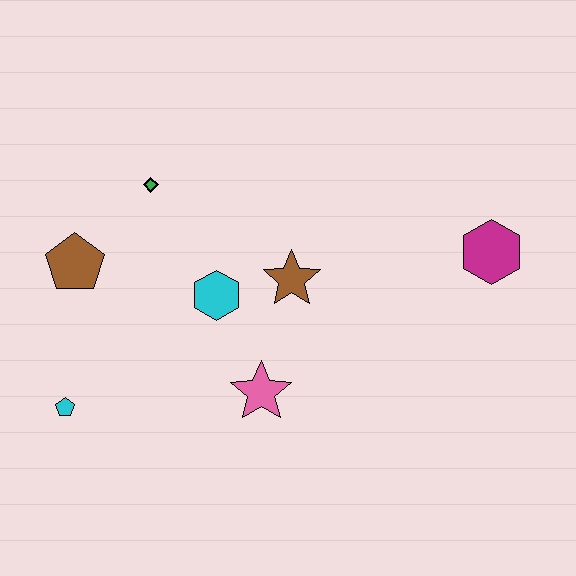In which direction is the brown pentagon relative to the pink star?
The brown pentagon is to the left of the pink star.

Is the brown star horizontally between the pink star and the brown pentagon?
No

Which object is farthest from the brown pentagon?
The magenta hexagon is farthest from the brown pentagon.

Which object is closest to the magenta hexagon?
The brown star is closest to the magenta hexagon.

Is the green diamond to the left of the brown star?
Yes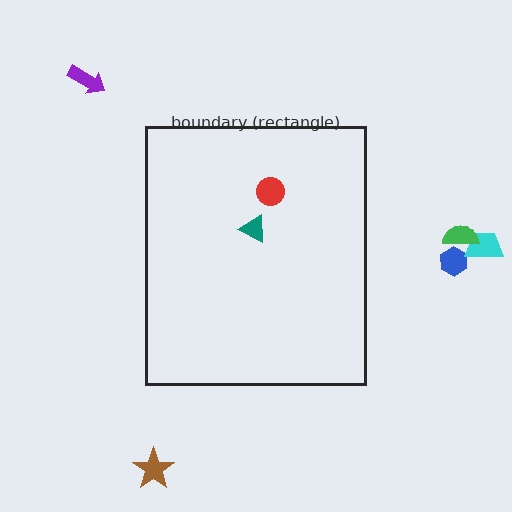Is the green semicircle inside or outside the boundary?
Outside.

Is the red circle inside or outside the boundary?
Inside.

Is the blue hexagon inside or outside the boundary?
Outside.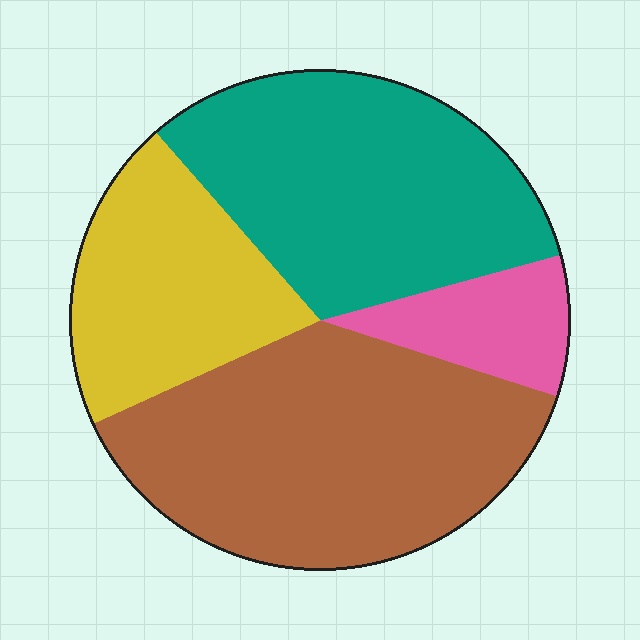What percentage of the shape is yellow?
Yellow takes up less than a quarter of the shape.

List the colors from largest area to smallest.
From largest to smallest: brown, teal, yellow, pink.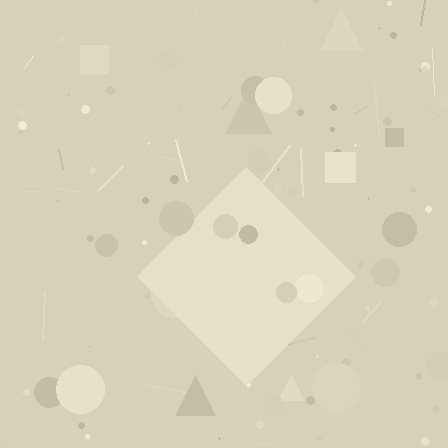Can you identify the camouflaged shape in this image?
The camouflaged shape is a diamond.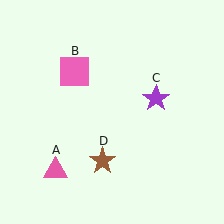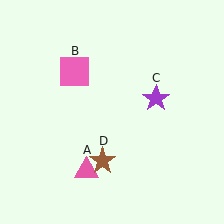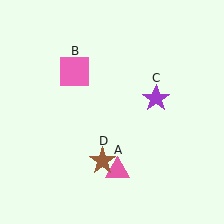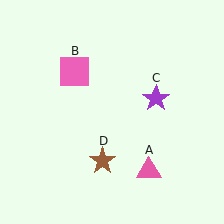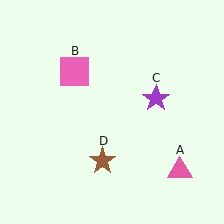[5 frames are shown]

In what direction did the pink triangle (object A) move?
The pink triangle (object A) moved right.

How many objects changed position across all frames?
1 object changed position: pink triangle (object A).